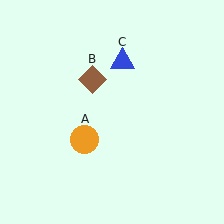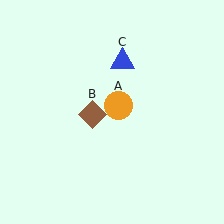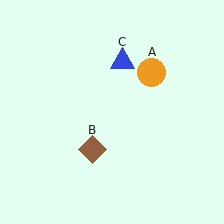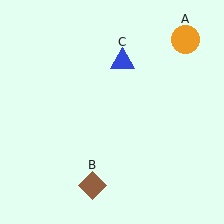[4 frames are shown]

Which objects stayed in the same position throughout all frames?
Blue triangle (object C) remained stationary.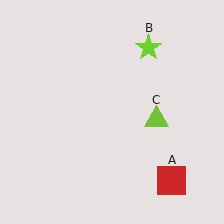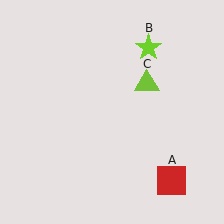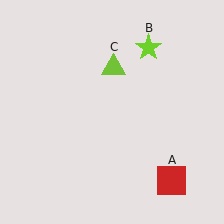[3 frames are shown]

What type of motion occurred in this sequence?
The lime triangle (object C) rotated counterclockwise around the center of the scene.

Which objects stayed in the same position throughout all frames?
Red square (object A) and lime star (object B) remained stationary.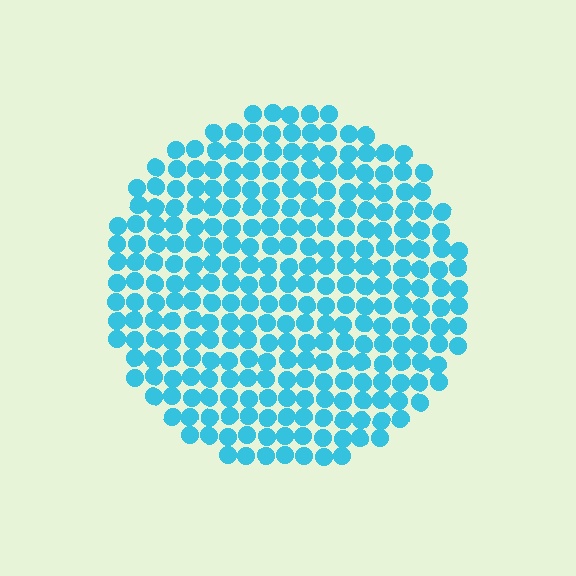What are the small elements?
The small elements are circles.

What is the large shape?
The large shape is a circle.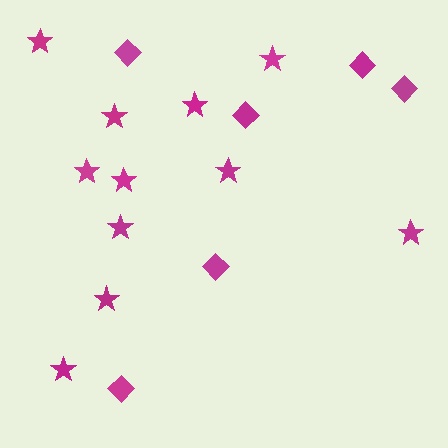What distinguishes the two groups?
There are 2 groups: one group of diamonds (6) and one group of stars (11).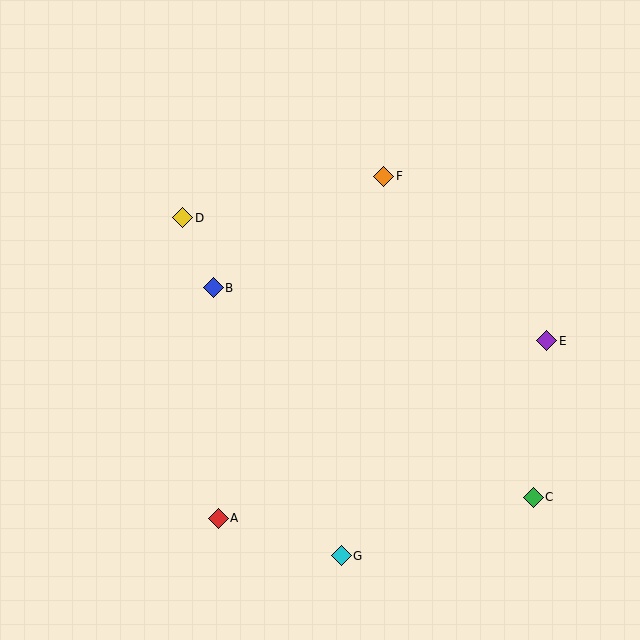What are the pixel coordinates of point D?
Point D is at (183, 218).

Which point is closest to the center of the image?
Point B at (213, 288) is closest to the center.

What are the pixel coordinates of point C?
Point C is at (533, 497).